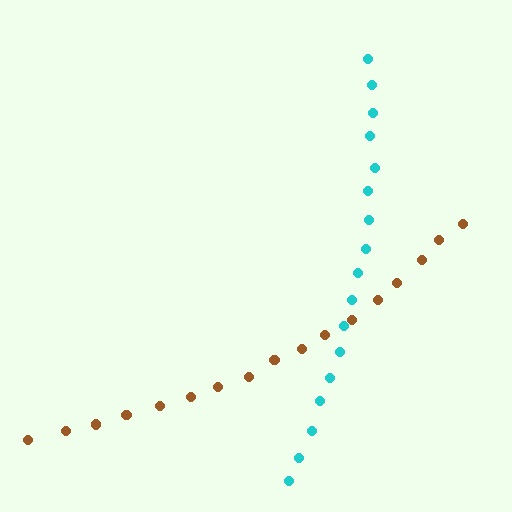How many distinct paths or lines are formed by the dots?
There are 2 distinct paths.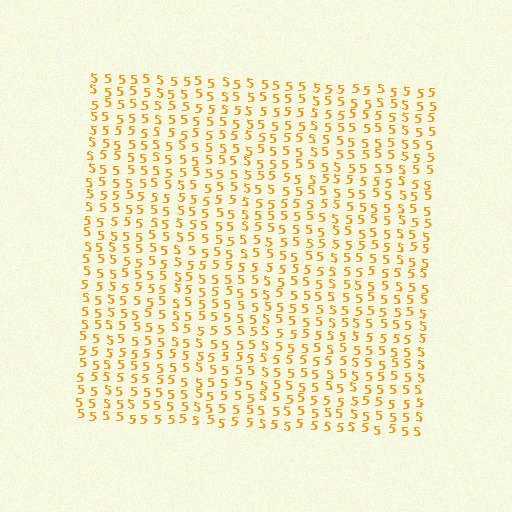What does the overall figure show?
The overall figure shows a square.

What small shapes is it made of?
It is made of small digit 5's.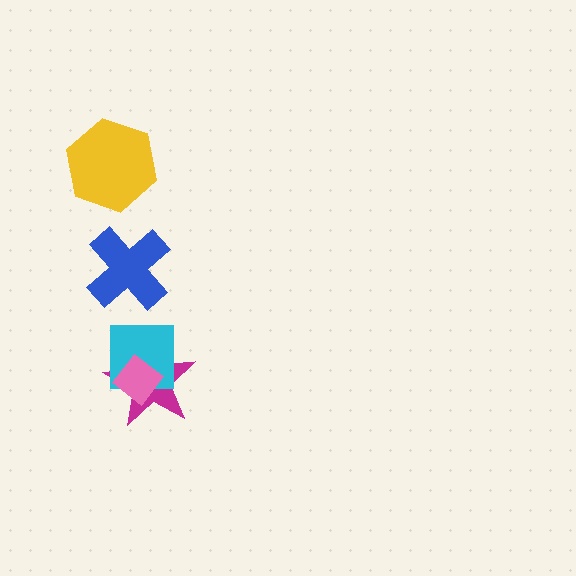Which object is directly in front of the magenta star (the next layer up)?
The cyan square is directly in front of the magenta star.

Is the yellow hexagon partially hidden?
No, no other shape covers it.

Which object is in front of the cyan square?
The pink diamond is in front of the cyan square.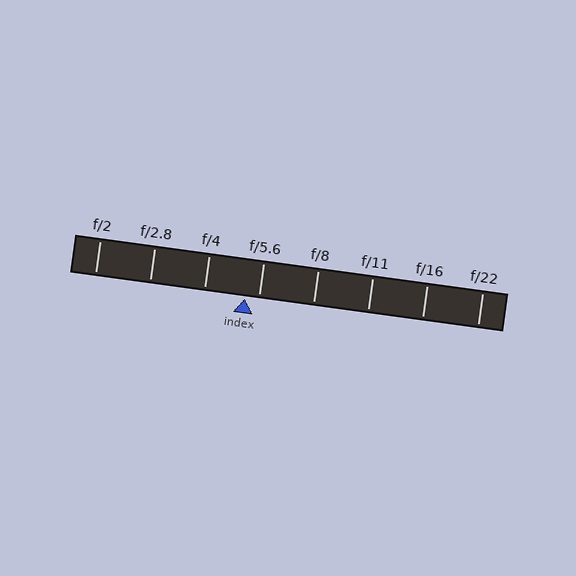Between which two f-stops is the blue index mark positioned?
The index mark is between f/4 and f/5.6.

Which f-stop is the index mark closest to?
The index mark is closest to f/5.6.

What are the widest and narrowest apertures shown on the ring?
The widest aperture shown is f/2 and the narrowest is f/22.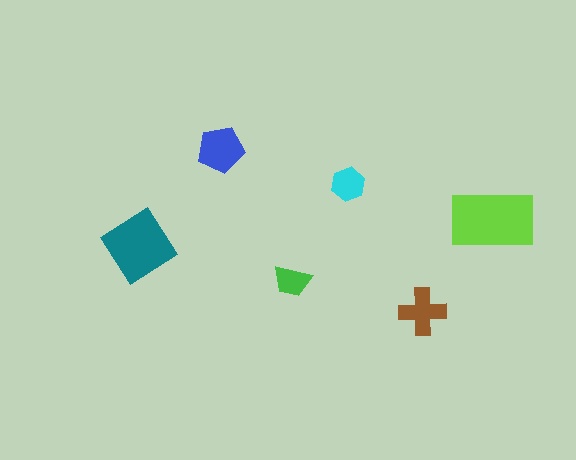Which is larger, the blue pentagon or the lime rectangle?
The lime rectangle.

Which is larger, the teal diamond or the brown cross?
The teal diamond.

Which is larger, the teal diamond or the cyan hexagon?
The teal diamond.